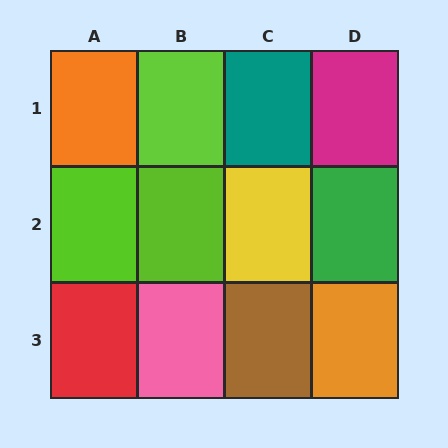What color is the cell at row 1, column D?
Magenta.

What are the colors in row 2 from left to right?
Lime, lime, yellow, green.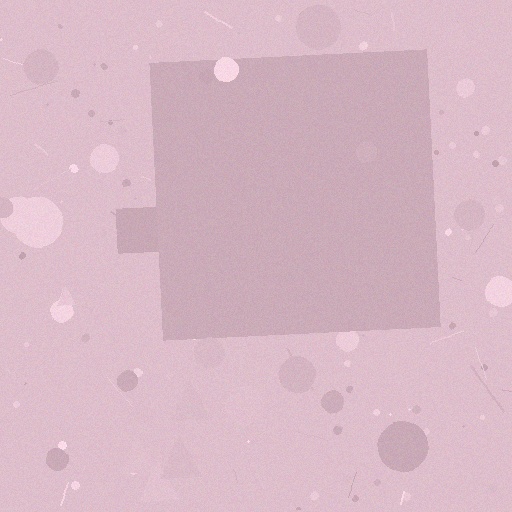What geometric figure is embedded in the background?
A square is embedded in the background.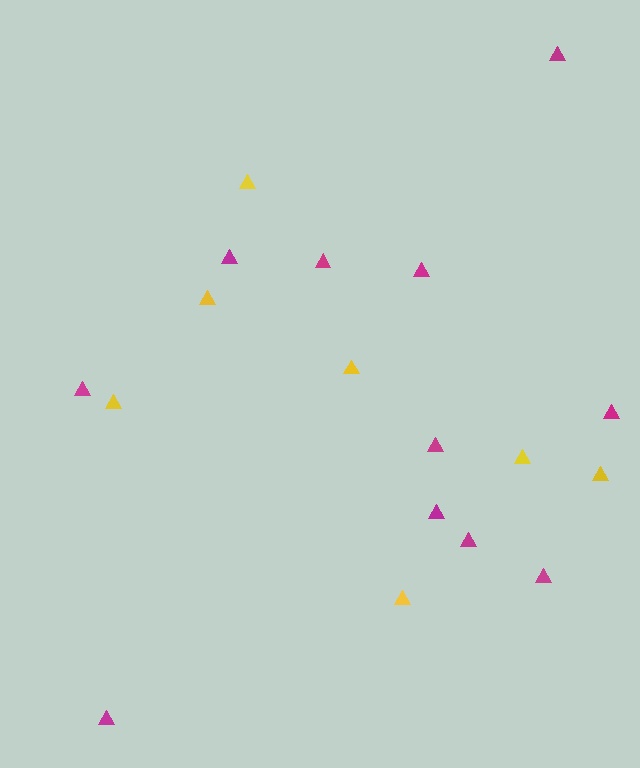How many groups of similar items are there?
There are 2 groups: one group of yellow triangles (7) and one group of magenta triangles (11).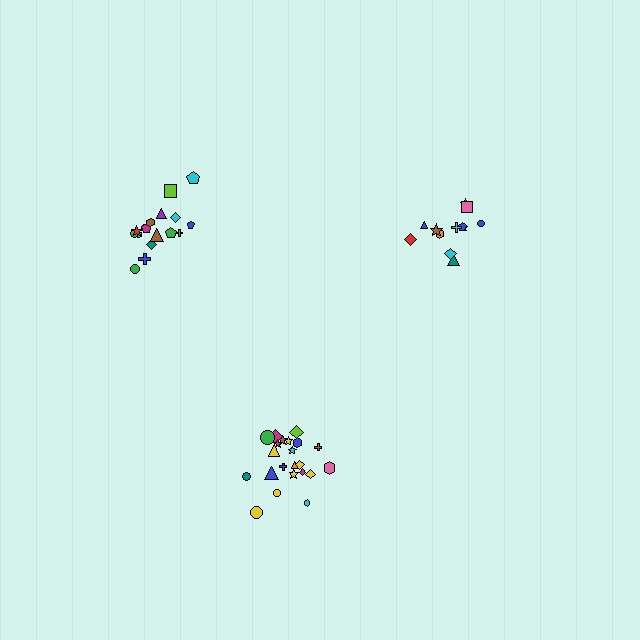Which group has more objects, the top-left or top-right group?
The top-left group.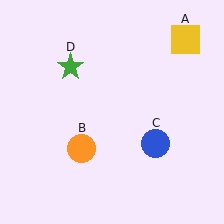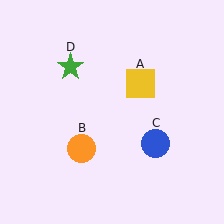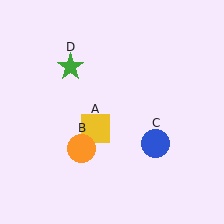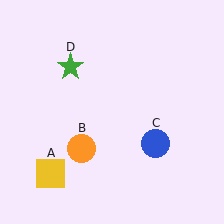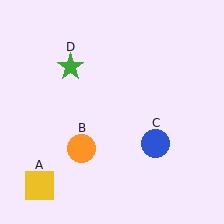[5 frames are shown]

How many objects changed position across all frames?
1 object changed position: yellow square (object A).